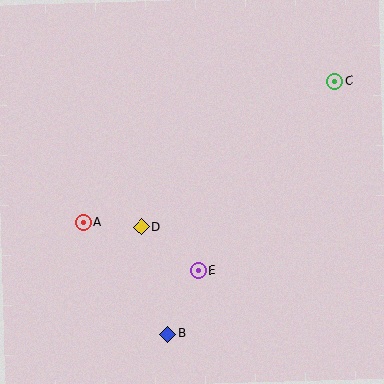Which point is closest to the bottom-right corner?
Point E is closest to the bottom-right corner.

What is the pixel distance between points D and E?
The distance between D and E is 72 pixels.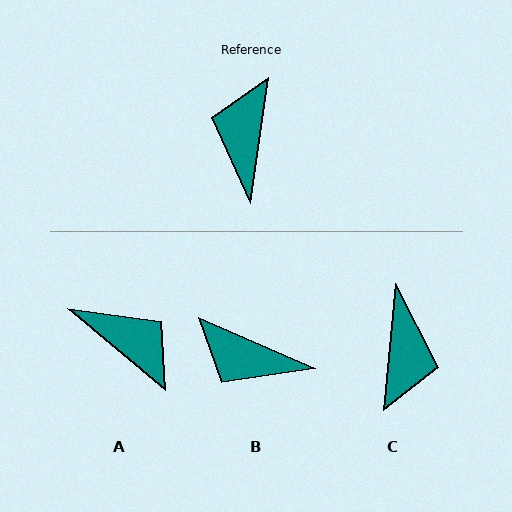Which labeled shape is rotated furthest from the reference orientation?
C, about 177 degrees away.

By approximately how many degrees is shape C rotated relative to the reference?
Approximately 177 degrees clockwise.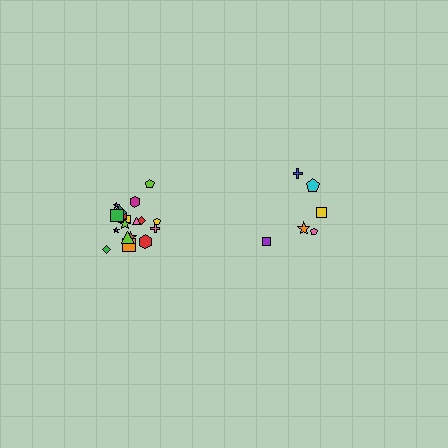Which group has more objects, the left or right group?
The left group.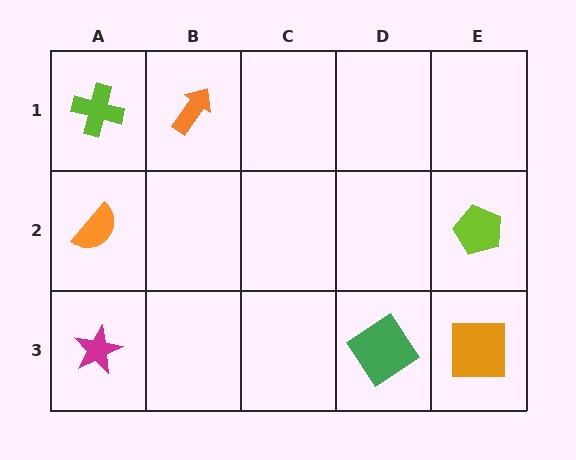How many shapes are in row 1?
2 shapes.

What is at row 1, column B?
An orange arrow.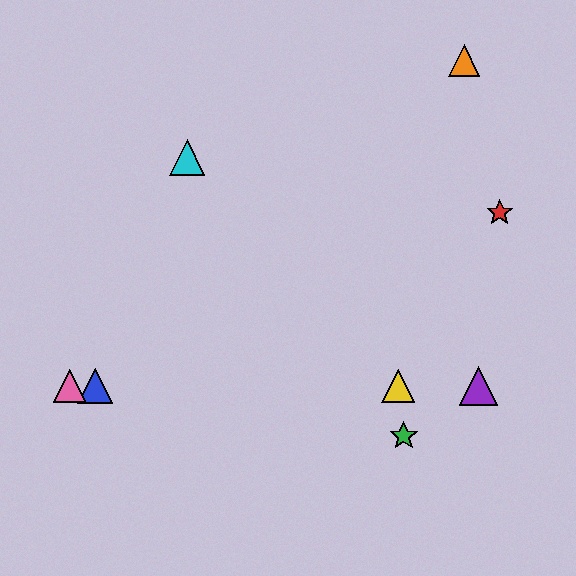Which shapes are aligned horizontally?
The blue triangle, the yellow triangle, the purple triangle, the pink triangle are aligned horizontally.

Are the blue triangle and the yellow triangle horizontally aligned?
Yes, both are at y≈386.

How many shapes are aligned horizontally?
4 shapes (the blue triangle, the yellow triangle, the purple triangle, the pink triangle) are aligned horizontally.